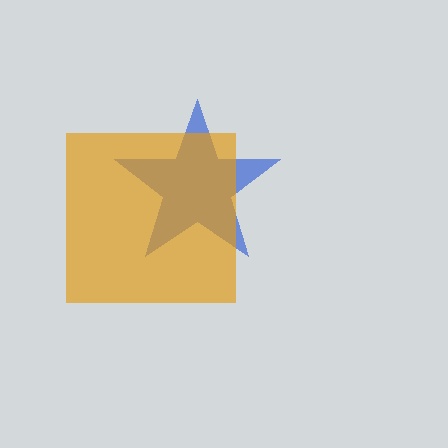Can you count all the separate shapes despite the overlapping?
Yes, there are 2 separate shapes.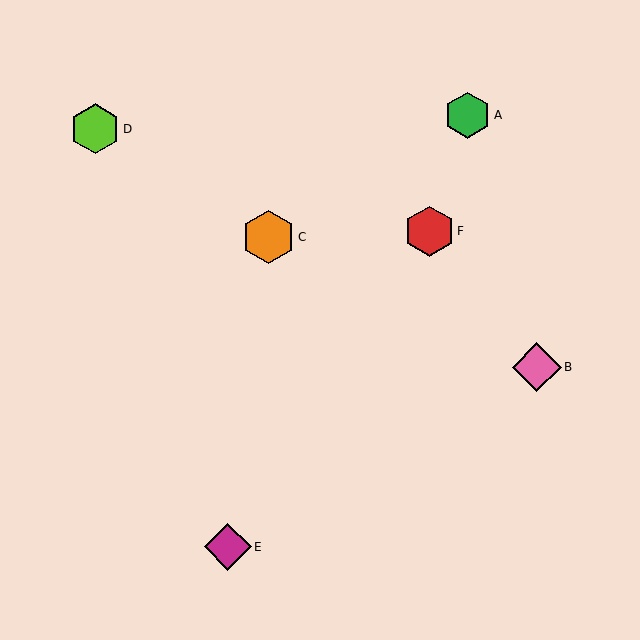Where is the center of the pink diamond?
The center of the pink diamond is at (537, 367).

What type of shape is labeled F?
Shape F is a red hexagon.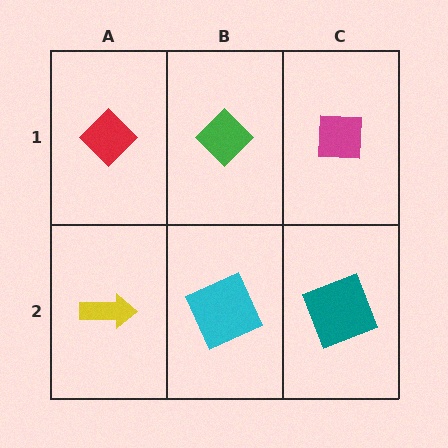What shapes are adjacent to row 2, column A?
A red diamond (row 1, column A), a cyan square (row 2, column B).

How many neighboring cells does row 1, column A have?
2.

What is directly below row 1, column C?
A teal square.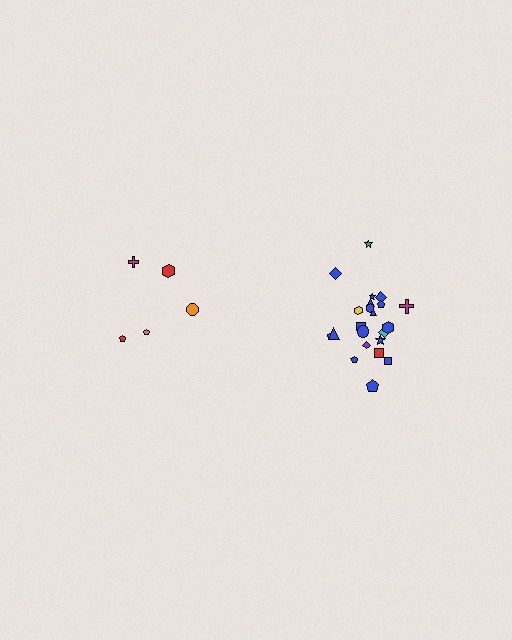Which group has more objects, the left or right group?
The right group.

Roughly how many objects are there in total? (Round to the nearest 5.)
Roughly 25 objects in total.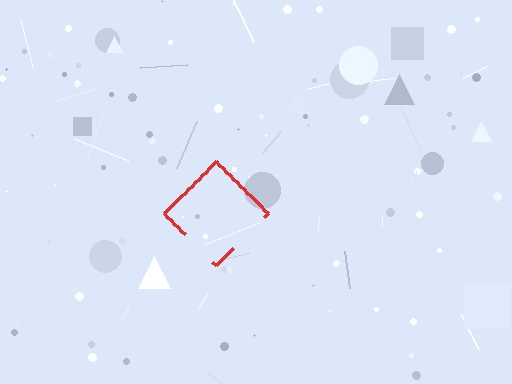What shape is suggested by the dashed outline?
The dashed outline suggests a diamond.